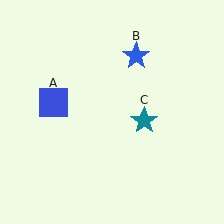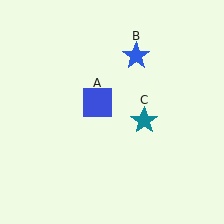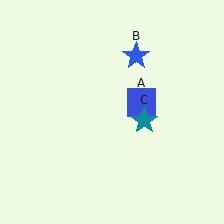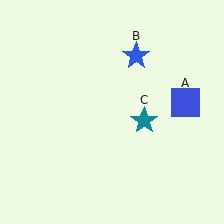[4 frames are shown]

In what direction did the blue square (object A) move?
The blue square (object A) moved right.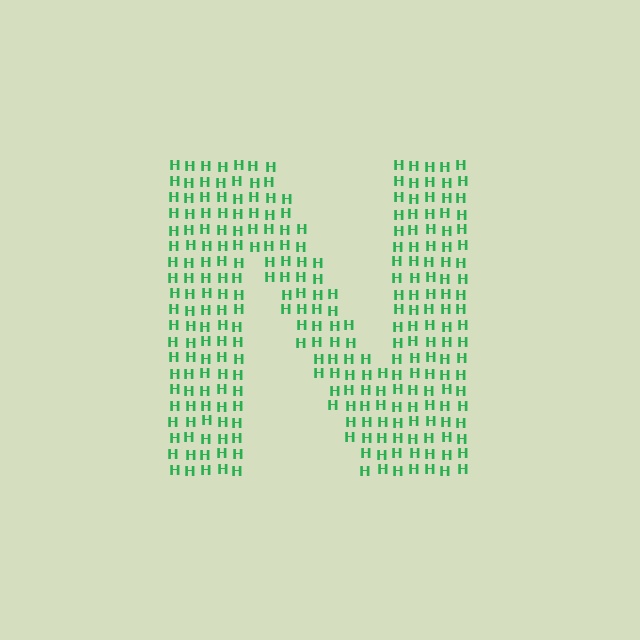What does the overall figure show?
The overall figure shows the letter N.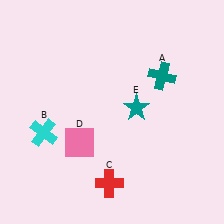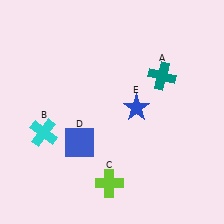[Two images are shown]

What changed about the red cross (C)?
In Image 1, C is red. In Image 2, it changed to lime.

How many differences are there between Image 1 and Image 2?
There are 3 differences between the two images.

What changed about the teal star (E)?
In Image 1, E is teal. In Image 2, it changed to blue.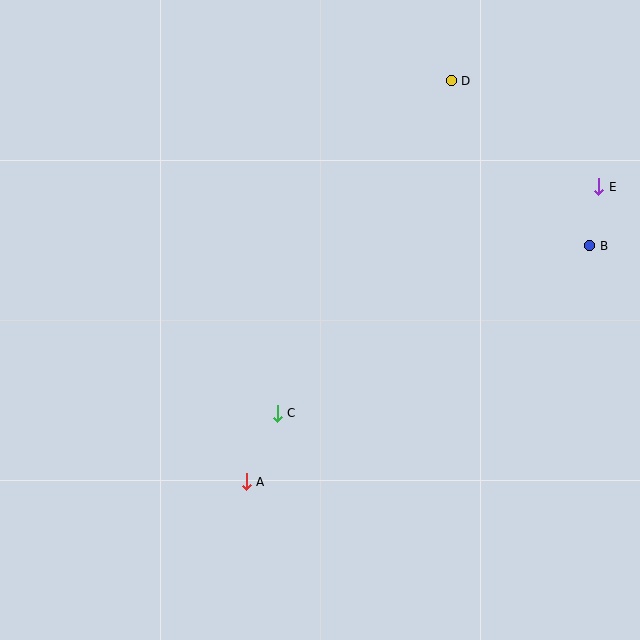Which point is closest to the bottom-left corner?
Point A is closest to the bottom-left corner.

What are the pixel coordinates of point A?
Point A is at (246, 482).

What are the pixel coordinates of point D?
Point D is at (451, 81).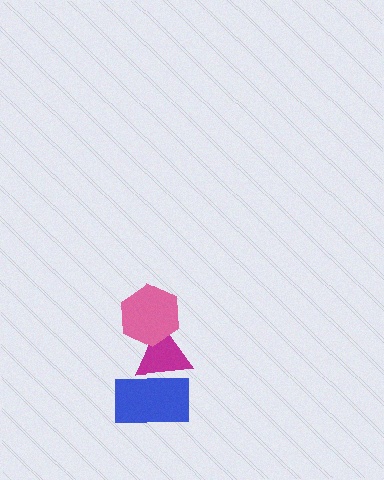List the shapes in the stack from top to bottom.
From top to bottom: the pink hexagon, the magenta triangle, the blue rectangle.